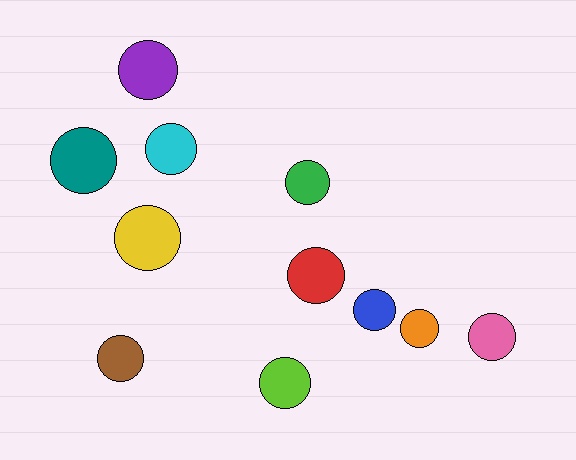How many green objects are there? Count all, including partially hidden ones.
There is 1 green object.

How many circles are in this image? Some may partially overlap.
There are 11 circles.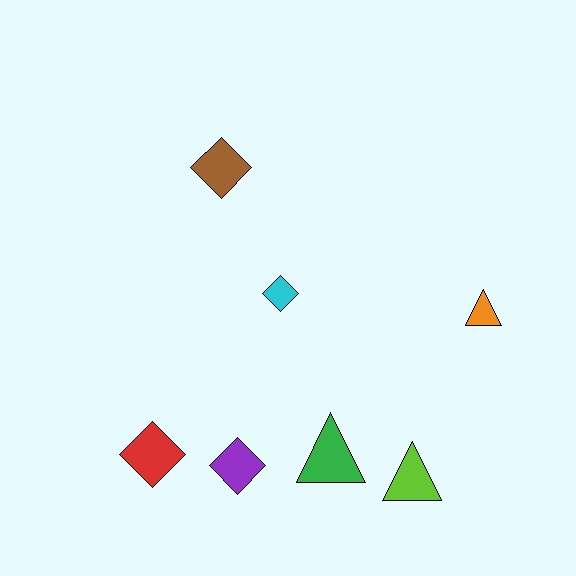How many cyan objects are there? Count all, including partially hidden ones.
There is 1 cyan object.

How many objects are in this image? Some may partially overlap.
There are 7 objects.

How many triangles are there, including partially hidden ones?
There are 3 triangles.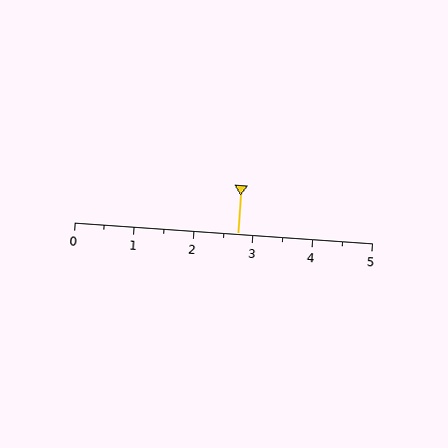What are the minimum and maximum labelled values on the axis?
The axis runs from 0 to 5.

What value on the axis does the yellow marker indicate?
The marker indicates approximately 2.8.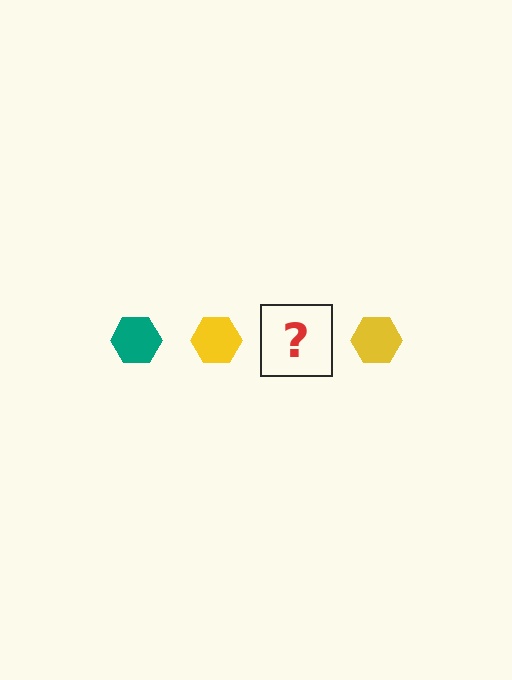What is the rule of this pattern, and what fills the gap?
The rule is that the pattern cycles through teal, yellow hexagons. The gap should be filled with a teal hexagon.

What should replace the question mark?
The question mark should be replaced with a teal hexagon.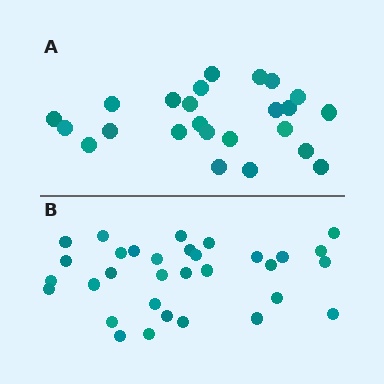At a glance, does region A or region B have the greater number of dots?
Region B (the bottom region) has more dots.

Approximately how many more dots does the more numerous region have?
Region B has roughly 8 or so more dots than region A.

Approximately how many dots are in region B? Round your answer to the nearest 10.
About 30 dots. (The exact count is 32, which rounds to 30.)